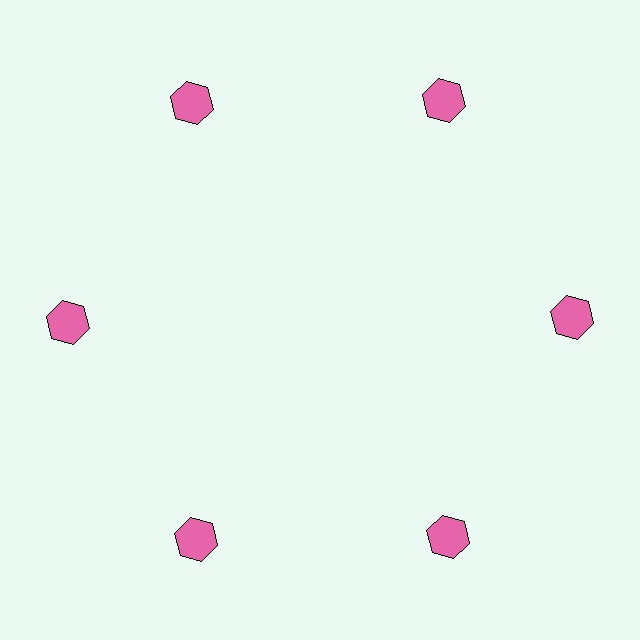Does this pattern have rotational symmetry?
Yes, this pattern has 6-fold rotational symmetry. It looks the same after rotating 60 degrees around the center.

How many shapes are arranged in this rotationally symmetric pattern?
There are 6 shapes, arranged in 6 groups of 1.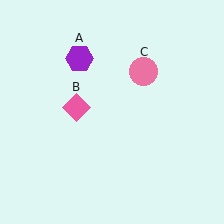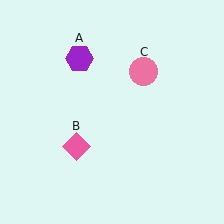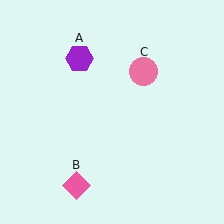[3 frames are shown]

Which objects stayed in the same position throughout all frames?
Purple hexagon (object A) and pink circle (object C) remained stationary.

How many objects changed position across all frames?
1 object changed position: pink diamond (object B).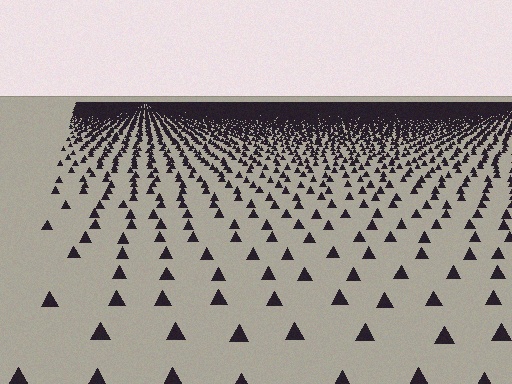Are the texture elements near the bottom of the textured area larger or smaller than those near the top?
Larger. Near the bottom, elements are closer to the viewer and appear at a bigger on-screen size.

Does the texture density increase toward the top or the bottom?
Density increases toward the top.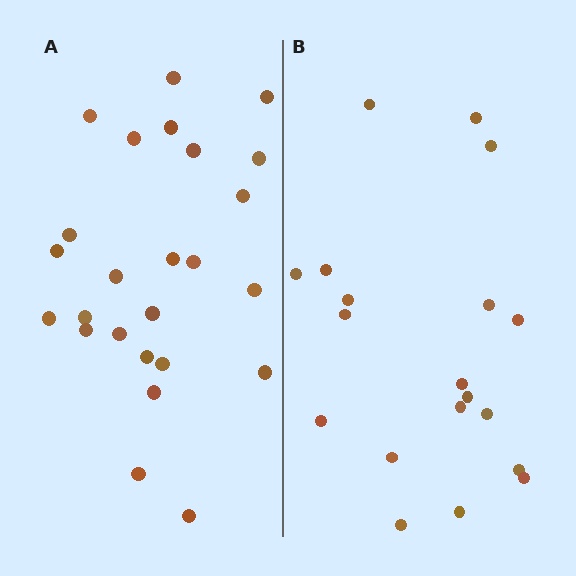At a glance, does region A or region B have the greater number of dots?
Region A (the left region) has more dots.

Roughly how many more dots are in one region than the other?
Region A has about 6 more dots than region B.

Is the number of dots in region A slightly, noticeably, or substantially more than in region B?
Region A has noticeably more, but not dramatically so. The ratio is roughly 1.3 to 1.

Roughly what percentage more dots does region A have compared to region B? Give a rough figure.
About 30% more.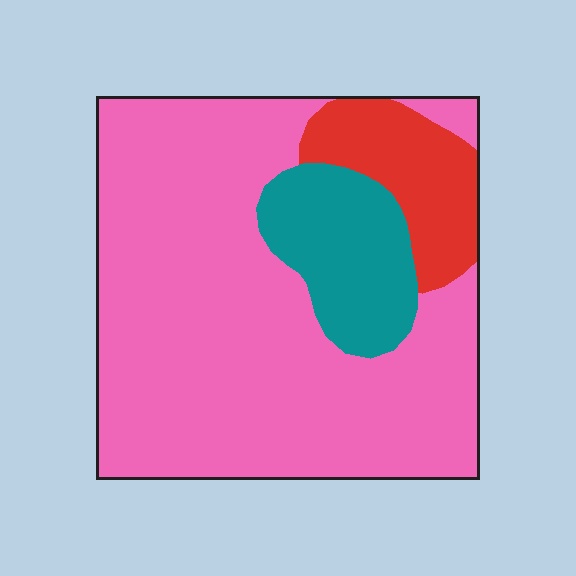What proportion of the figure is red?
Red takes up about one eighth (1/8) of the figure.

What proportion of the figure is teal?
Teal covers around 15% of the figure.